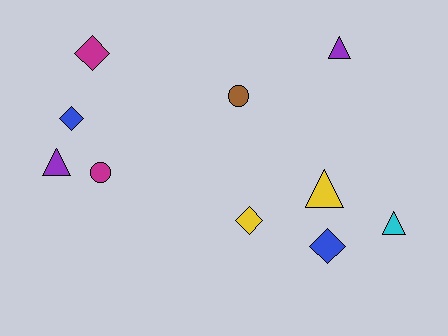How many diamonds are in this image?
There are 4 diamonds.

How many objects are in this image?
There are 10 objects.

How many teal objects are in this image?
There are no teal objects.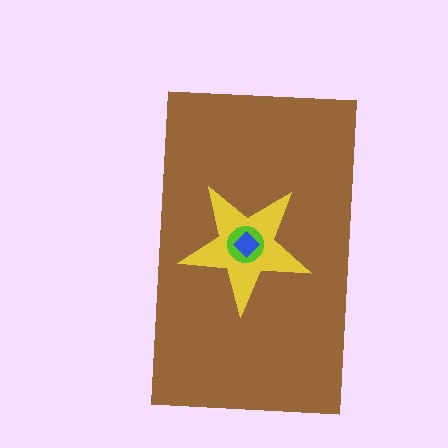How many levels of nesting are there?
4.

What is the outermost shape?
The brown rectangle.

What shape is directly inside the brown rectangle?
The yellow star.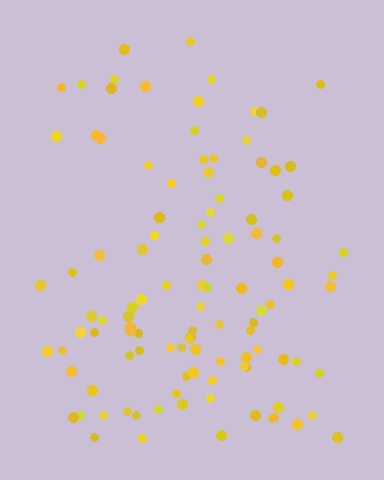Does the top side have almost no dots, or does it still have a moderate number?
Still a moderate number, just noticeably fewer than the bottom.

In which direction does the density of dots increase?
From top to bottom, with the bottom side densest.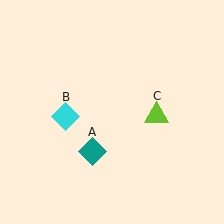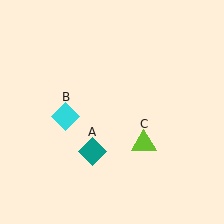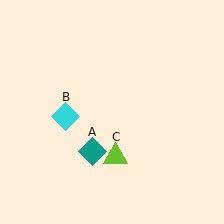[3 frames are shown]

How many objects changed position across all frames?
1 object changed position: lime triangle (object C).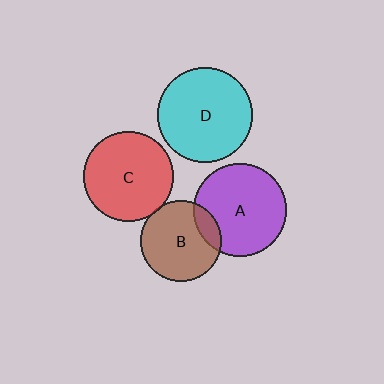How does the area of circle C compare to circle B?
Approximately 1.3 times.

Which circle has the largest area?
Circle D (cyan).